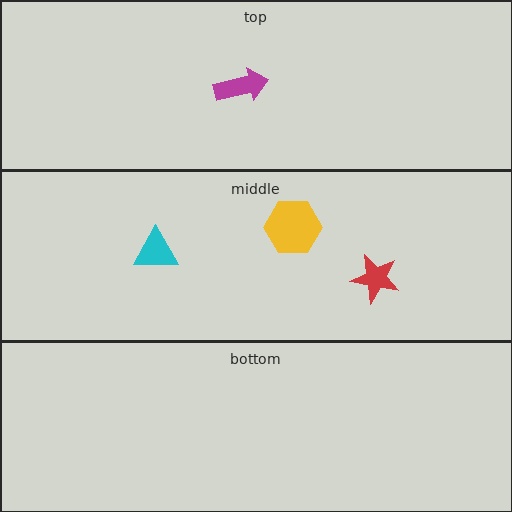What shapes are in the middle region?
The cyan triangle, the yellow hexagon, the red star.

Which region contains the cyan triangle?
The middle region.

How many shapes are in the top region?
1.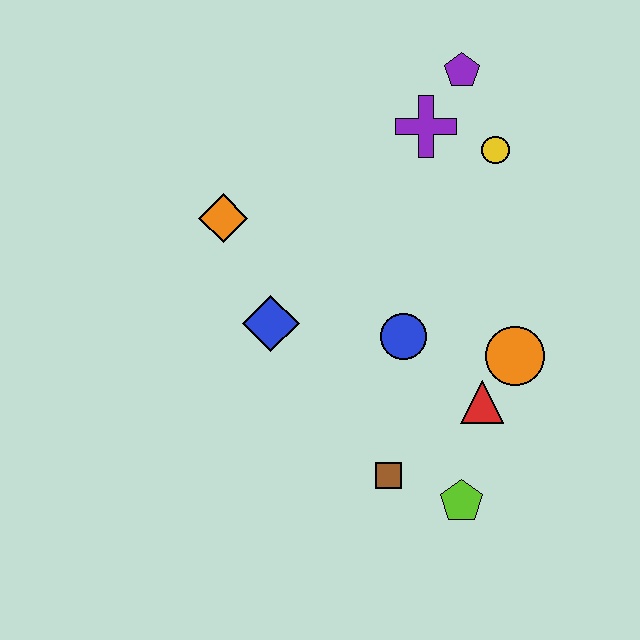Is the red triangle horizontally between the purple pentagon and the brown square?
No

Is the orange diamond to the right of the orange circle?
No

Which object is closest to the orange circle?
The red triangle is closest to the orange circle.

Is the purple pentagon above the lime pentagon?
Yes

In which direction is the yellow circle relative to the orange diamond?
The yellow circle is to the right of the orange diamond.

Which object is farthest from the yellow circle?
The lime pentagon is farthest from the yellow circle.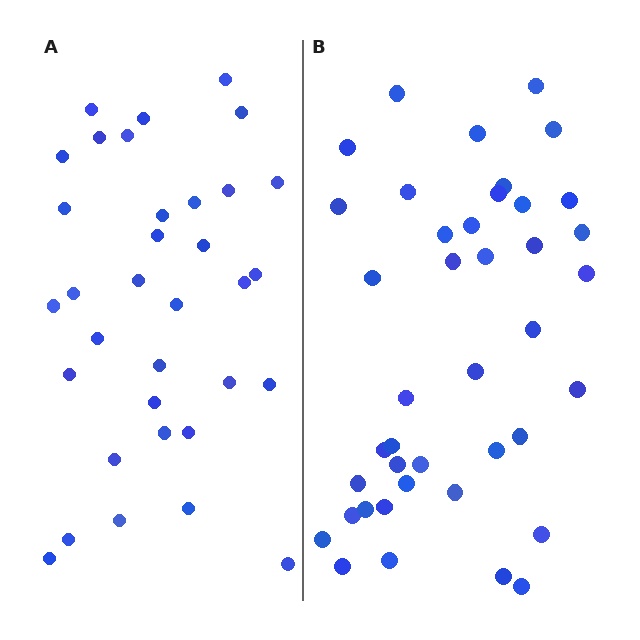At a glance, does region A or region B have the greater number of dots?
Region B (the right region) has more dots.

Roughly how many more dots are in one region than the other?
Region B has roughly 8 or so more dots than region A.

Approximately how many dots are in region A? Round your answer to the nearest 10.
About 30 dots. (The exact count is 34, which rounds to 30.)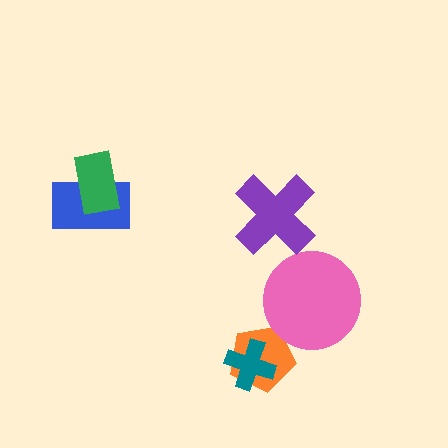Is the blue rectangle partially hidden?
Yes, it is partially covered by another shape.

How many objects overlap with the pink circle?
0 objects overlap with the pink circle.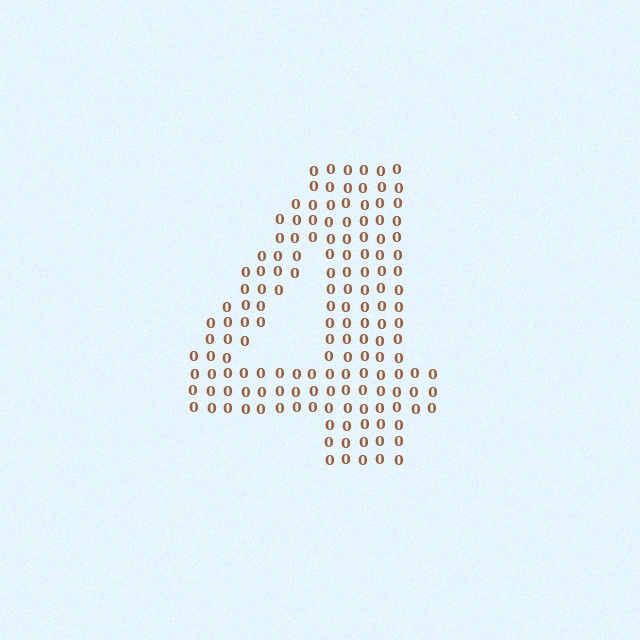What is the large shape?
The large shape is the digit 4.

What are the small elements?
The small elements are digit 0's.